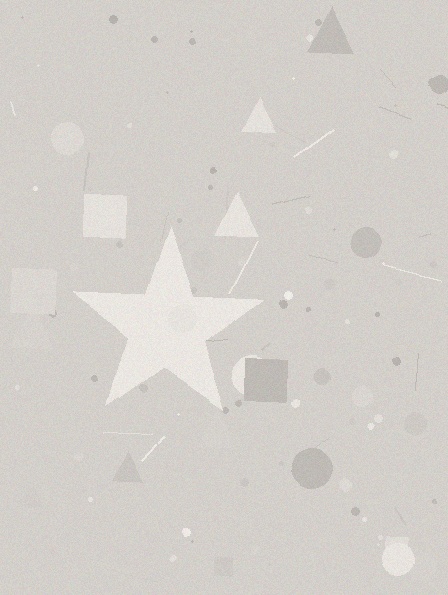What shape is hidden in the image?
A star is hidden in the image.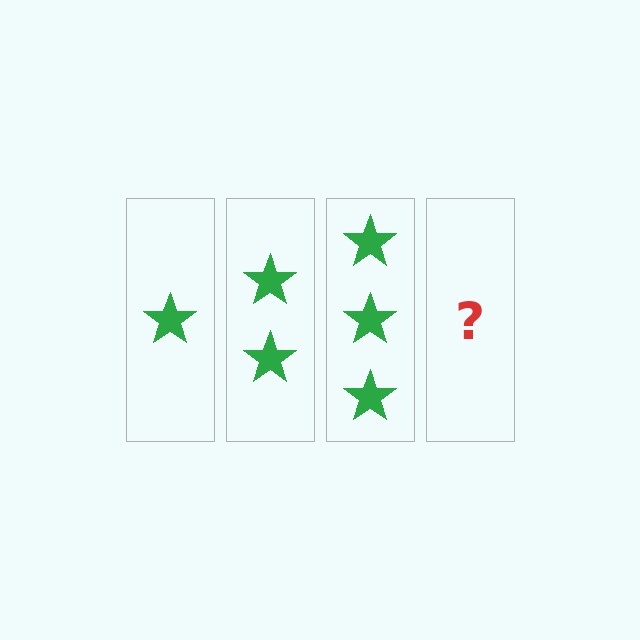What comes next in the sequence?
The next element should be 4 stars.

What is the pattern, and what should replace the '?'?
The pattern is that each step adds one more star. The '?' should be 4 stars.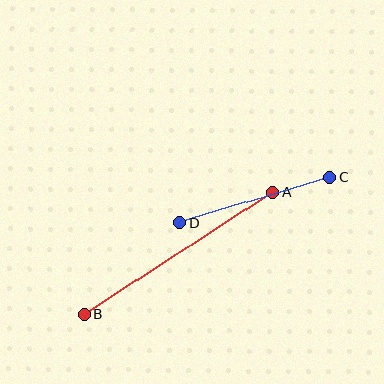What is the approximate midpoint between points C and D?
The midpoint is at approximately (255, 200) pixels.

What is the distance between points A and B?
The distance is approximately 225 pixels.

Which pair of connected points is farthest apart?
Points A and B are farthest apart.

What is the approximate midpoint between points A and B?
The midpoint is at approximately (179, 253) pixels.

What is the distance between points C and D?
The distance is approximately 157 pixels.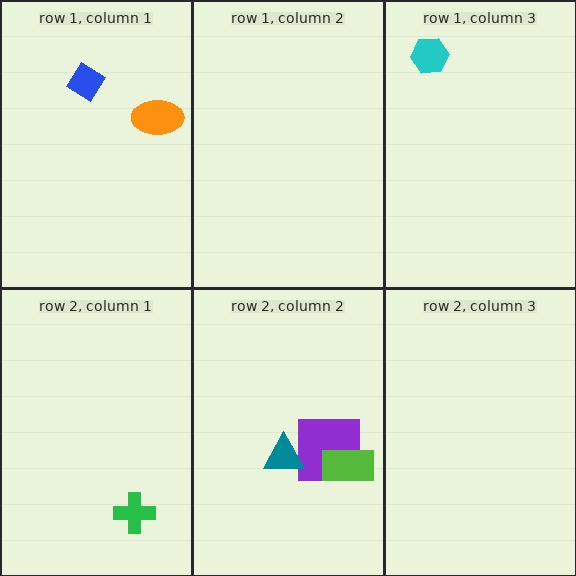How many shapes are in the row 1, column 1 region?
2.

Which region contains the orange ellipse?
The row 1, column 1 region.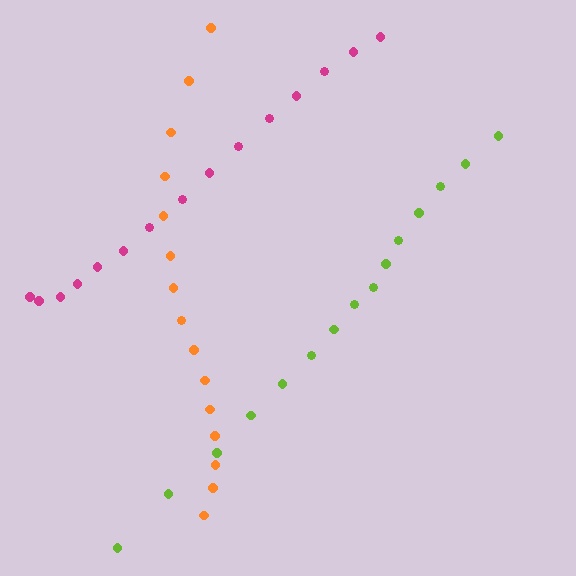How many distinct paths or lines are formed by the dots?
There are 3 distinct paths.